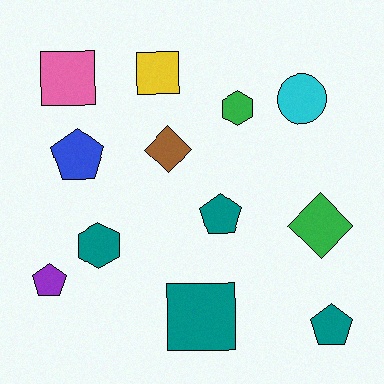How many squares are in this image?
There are 3 squares.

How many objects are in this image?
There are 12 objects.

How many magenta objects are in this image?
There are no magenta objects.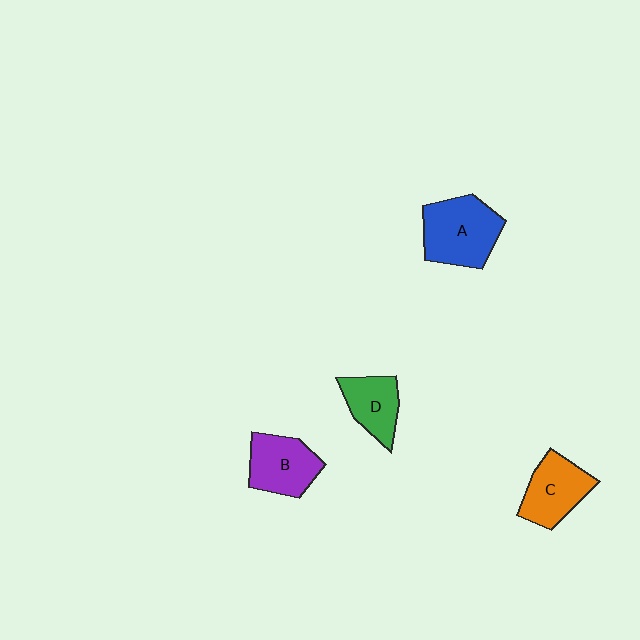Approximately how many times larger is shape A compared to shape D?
Approximately 1.6 times.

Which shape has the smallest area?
Shape D (green).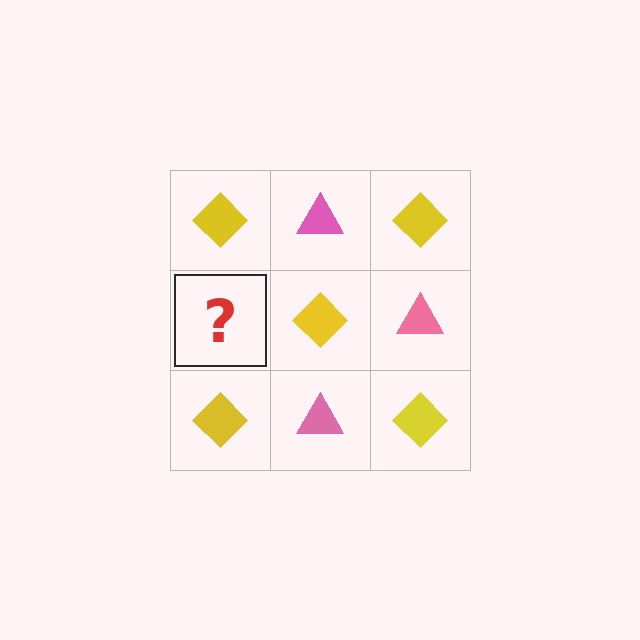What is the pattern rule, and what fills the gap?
The rule is that it alternates yellow diamond and pink triangle in a checkerboard pattern. The gap should be filled with a pink triangle.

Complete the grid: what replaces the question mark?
The question mark should be replaced with a pink triangle.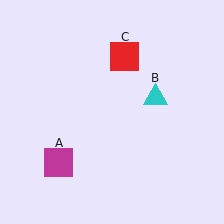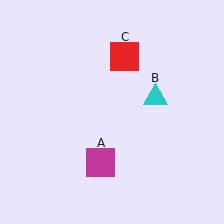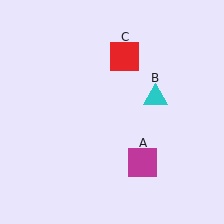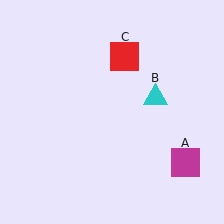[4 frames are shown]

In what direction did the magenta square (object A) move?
The magenta square (object A) moved right.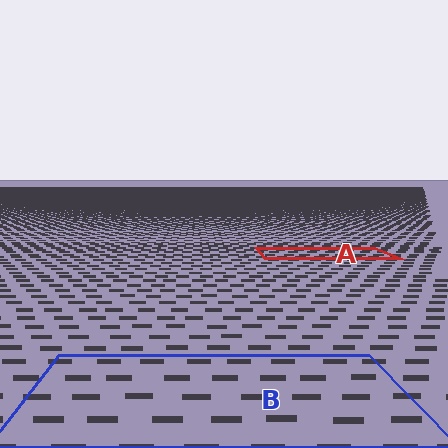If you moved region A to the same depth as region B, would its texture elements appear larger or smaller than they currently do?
They would appear larger. At a closer depth, the same texture elements are projected at a bigger on-screen size.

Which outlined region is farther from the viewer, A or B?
Region A is farther from the viewer — the texture elements inside it appear smaller and more densely packed.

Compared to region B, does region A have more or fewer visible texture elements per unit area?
Region A has more texture elements per unit area — they are packed more densely because it is farther away.